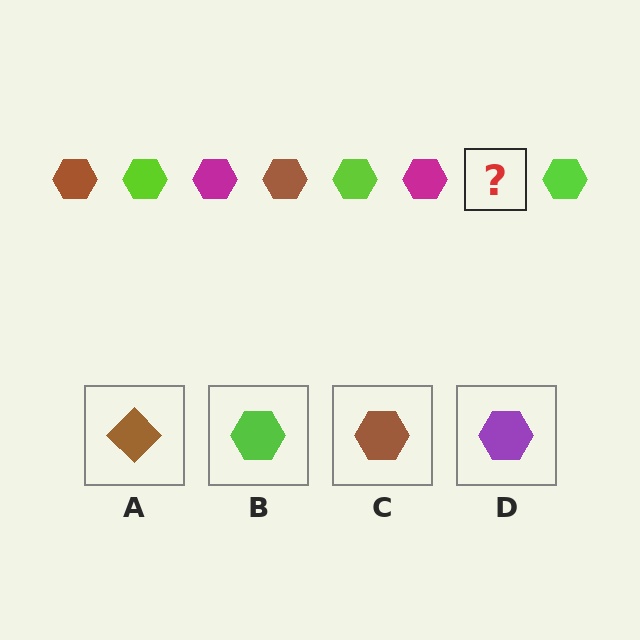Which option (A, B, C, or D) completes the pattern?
C.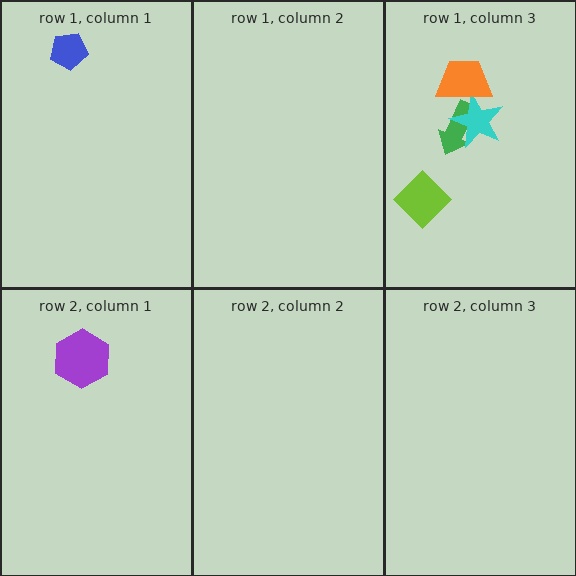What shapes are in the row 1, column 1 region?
The blue pentagon.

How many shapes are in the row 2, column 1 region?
1.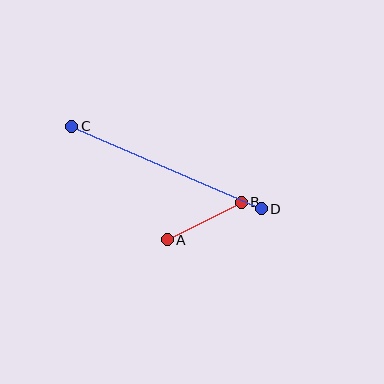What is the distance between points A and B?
The distance is approximately 83 pixels.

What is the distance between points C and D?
The distance is approximately 207 pixels.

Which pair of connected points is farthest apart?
Points C and D are farthest apart.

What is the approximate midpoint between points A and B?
The midpoint is at approximately (204, 221) pixels.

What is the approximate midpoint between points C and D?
The midpoint is at approximately (167, 167) pixels.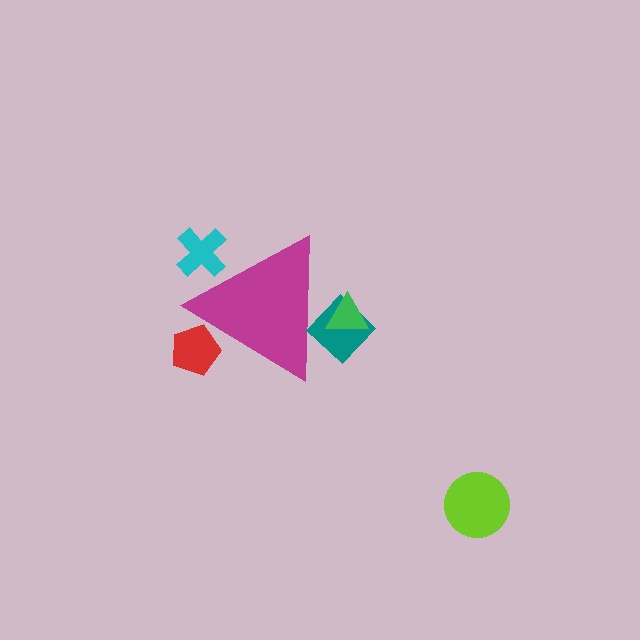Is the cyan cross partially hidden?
Yes, the cyan cross is partially hidden behind the magenta triangle.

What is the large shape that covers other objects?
A magenta triangle.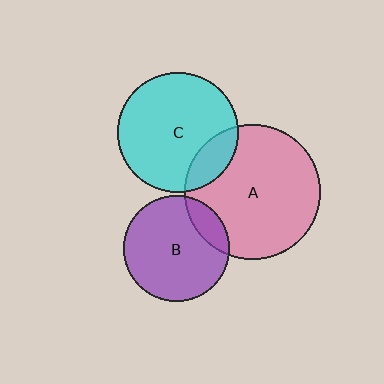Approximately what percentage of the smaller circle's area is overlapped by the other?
Approximately 15%.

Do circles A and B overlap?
Yes.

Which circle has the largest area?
Circle A (pink).